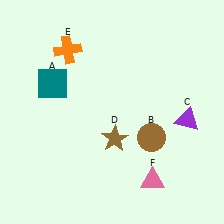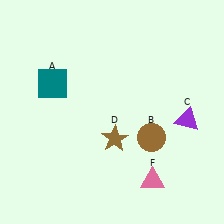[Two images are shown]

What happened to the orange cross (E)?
The orange cross (E) was removed in Image 2. It was in the top-left area of Image 1.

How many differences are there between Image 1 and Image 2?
There is 1 difference between the two images.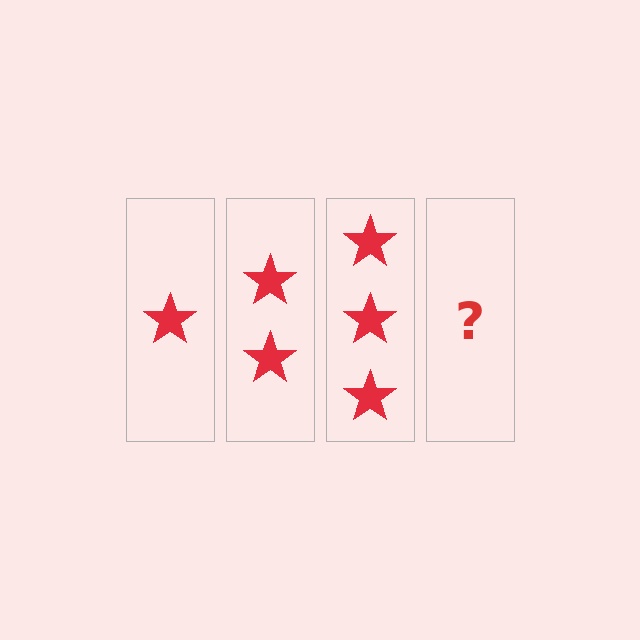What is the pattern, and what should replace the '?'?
The pattern is that each step adds one more star. The '?' should be 4 stars.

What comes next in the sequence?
The next element should be 4 stars.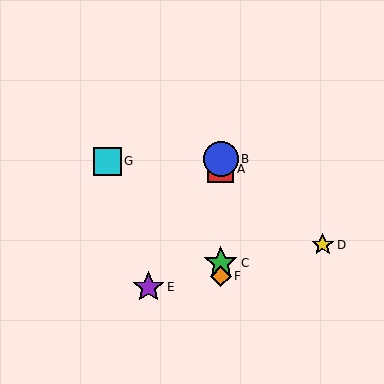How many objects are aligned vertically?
4 objects (A, B, C, F) are aligned vertically.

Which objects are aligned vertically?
Objects A, B, C, F are aligned vertically.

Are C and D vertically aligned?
No, C is at x≈221 and D is at x≈323.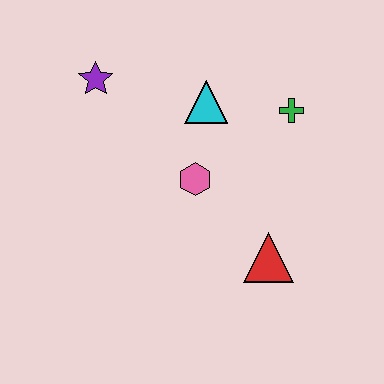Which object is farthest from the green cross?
The purple star is farthest from the green cross.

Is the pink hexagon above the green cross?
No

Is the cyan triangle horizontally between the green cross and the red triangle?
No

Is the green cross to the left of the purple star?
No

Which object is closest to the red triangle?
The pink hexagon is closest to the red triangle.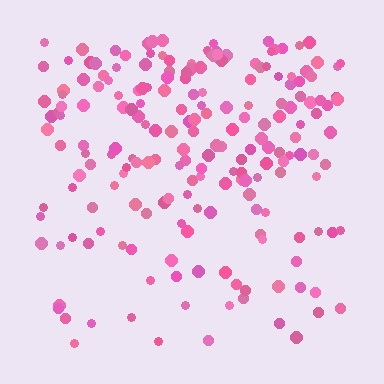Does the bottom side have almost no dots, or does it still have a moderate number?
Still a moderate number, just noticeably fewer than the top.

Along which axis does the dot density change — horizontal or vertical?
Vertical.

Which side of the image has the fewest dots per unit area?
The bottom.